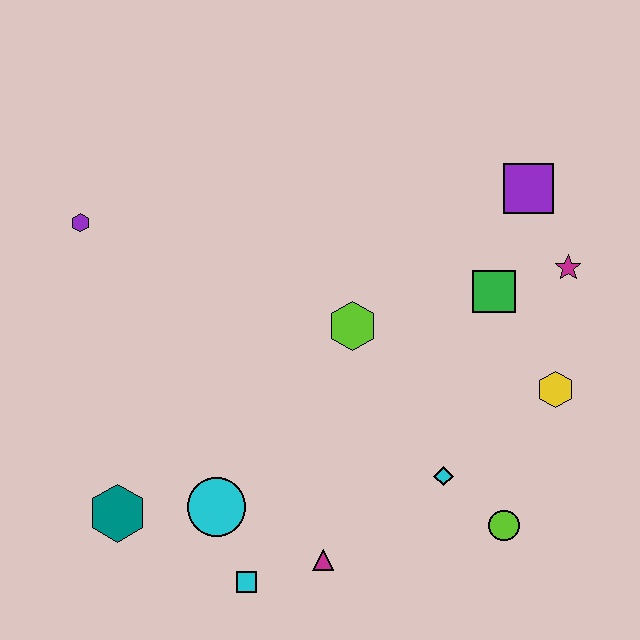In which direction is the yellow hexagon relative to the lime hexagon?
The yellow hexagon is to the right of the lime hexagon.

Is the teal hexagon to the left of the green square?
Yes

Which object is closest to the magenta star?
The green square is closest to the magenta star.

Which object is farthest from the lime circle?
The purple hexagon is farthest from the lime circle.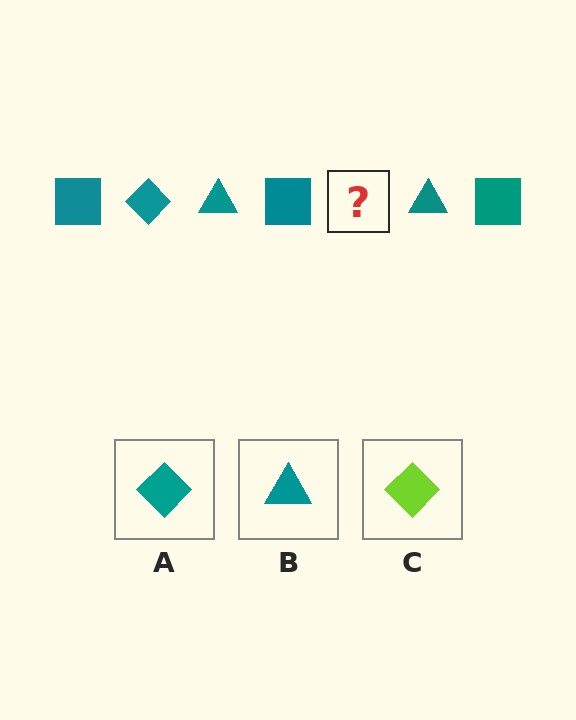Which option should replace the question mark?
Option A.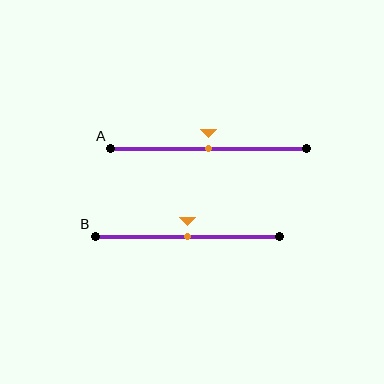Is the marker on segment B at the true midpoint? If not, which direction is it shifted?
Yes, the marker on segment B is at the true midpoint.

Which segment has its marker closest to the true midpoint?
Segment A has its marker closest to the true midpoint.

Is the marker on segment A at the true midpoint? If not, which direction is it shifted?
Yes, the marker on segment A is at the true midpoint.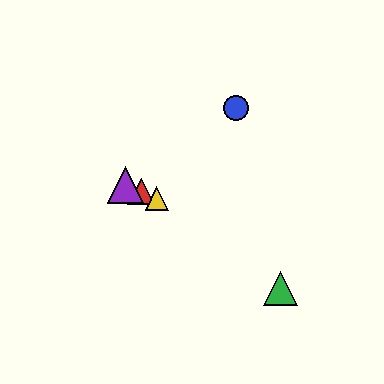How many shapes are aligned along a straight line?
3 shapes (the red triangle, the yellow triangle, the purple triangle) are aligned along a straight line.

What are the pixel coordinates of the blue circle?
The blue circle is at (236, 108).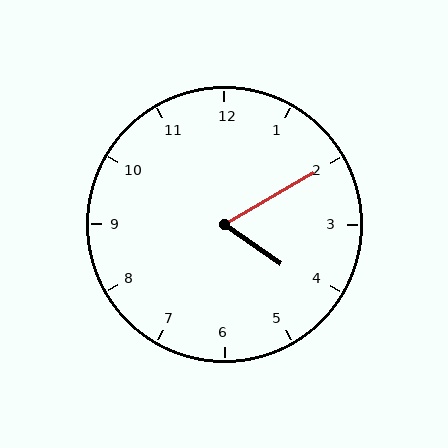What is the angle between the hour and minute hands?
Approximately 65 degrees.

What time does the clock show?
4:10.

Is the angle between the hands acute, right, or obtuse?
It is acute.